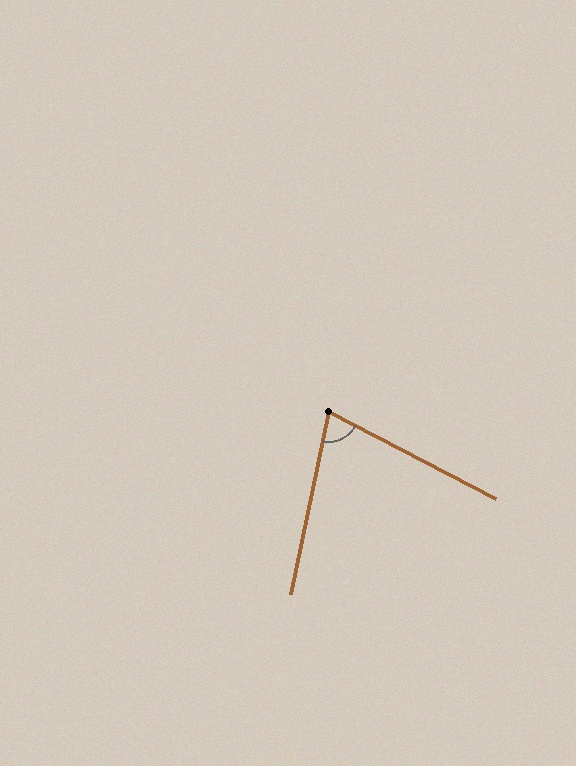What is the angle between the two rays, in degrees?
Approximately 74 degrees.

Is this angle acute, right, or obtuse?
It is acute.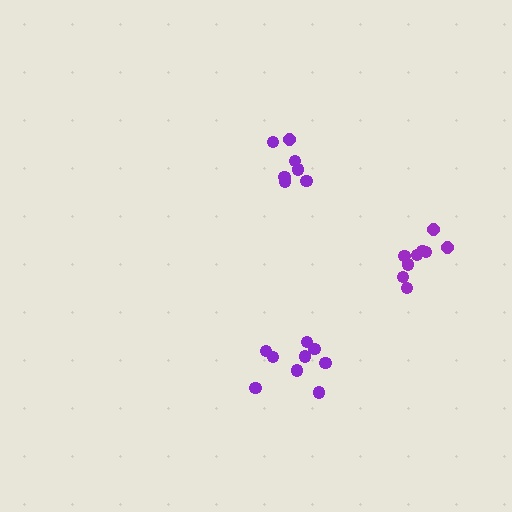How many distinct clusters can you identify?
There are 3 distinct clusters.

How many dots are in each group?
Group 1: 10 dots, Group 2: 7 dots, Group 3: 9 dots (26 total).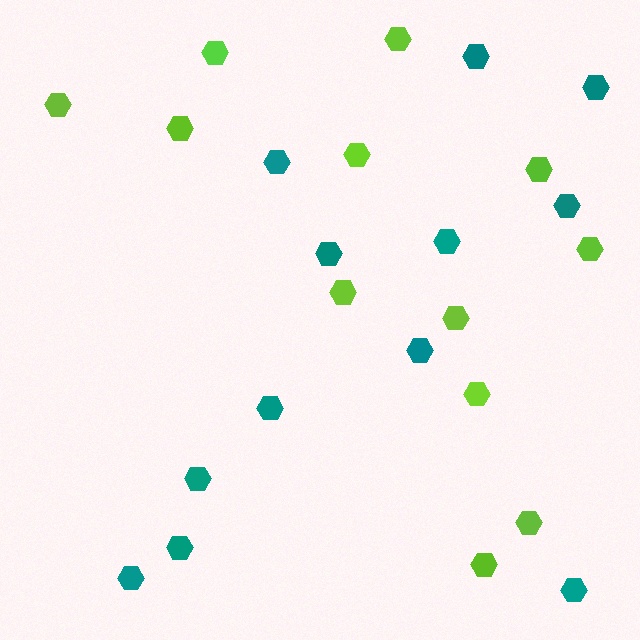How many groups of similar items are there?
There are 2 groups: one group of teal hexagons (12) and one group of lime hexagons (12).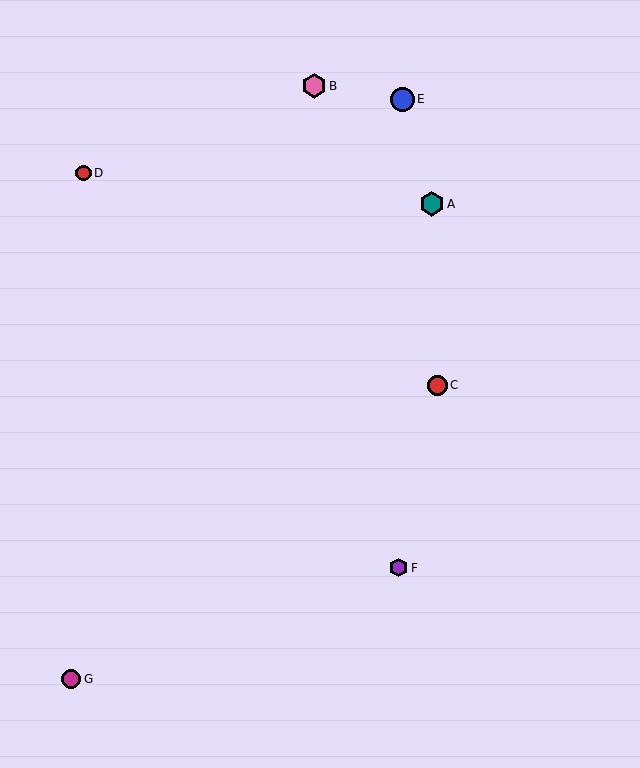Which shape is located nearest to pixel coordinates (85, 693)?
The magenta circle (labeled G) at (71, 679) is nearest to that location.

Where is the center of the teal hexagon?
The center of the teal hexagon is at (432, 204).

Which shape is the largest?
The teal hexagon (labeled A) is the largest.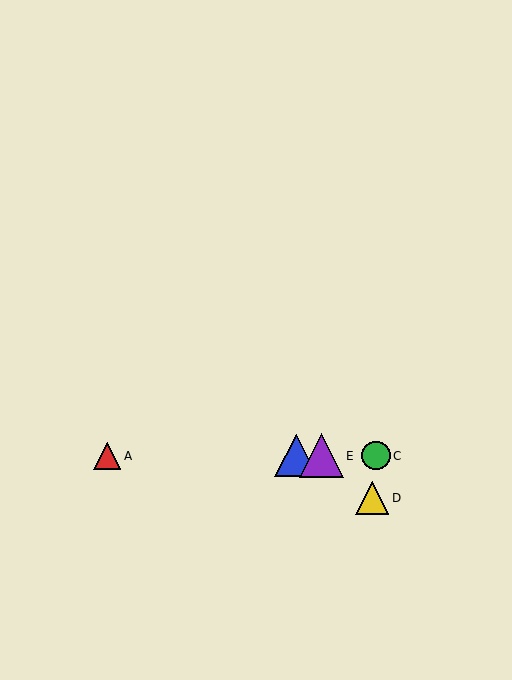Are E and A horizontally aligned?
Yes, both are at y≈456.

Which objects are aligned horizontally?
Objects A, B, C, E are aligned horizontally.